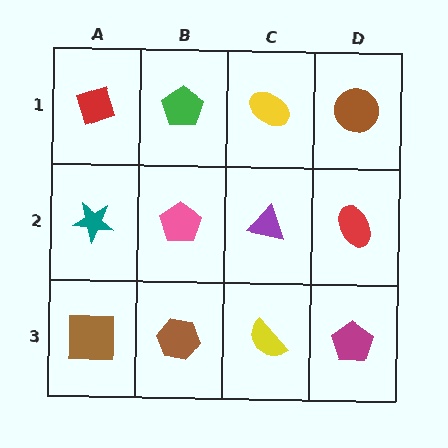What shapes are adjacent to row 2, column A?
A red diamond (row 1, column A), a brown square (row 3, column A), a pink pentagon (row 2, column B).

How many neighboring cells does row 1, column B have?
3.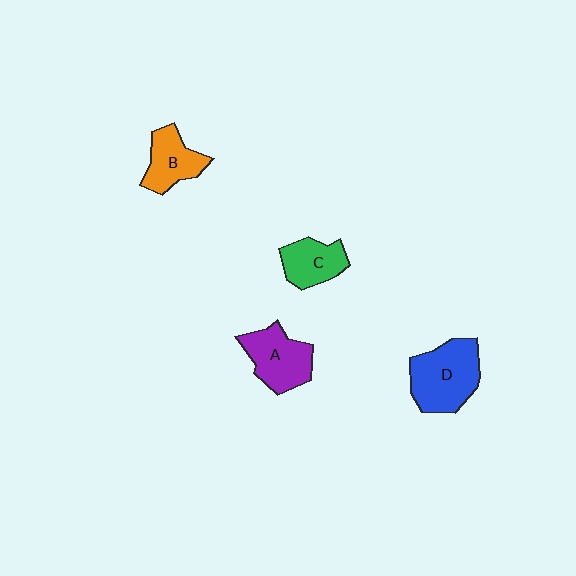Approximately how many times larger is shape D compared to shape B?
Approximately 1.5 times.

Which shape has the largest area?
Shape D (blue).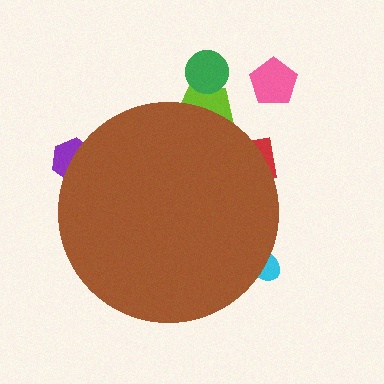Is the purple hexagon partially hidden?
Yes, the purple hexagon is partially hidden behind the brown circle.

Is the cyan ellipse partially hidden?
Yes, the cyan ellipse is partially hidden behind the brown circle.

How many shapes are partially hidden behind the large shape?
4 shapes are partially hidden.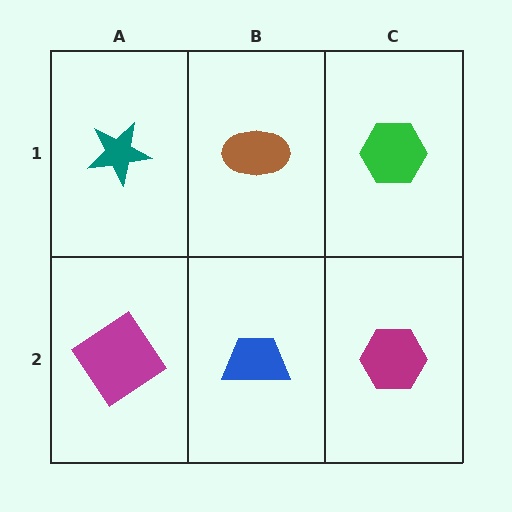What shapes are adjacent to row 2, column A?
A teal star (row 1, column A), a blue trapezoid (row 2, column B).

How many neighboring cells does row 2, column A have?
2.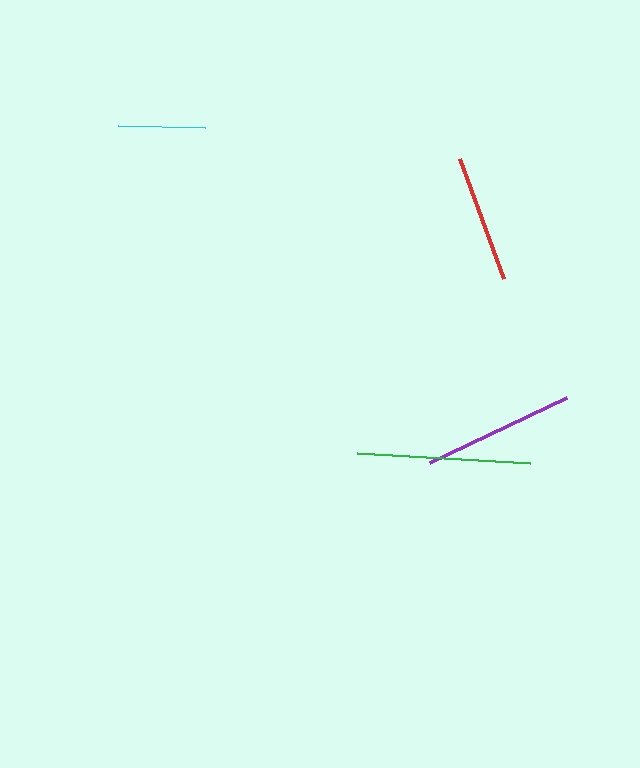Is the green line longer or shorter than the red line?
The green line is longer than the red line.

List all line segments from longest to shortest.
From longest to shortest: green, purple, red, cyan.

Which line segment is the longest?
The green line is the longest at approximately 173 pixels.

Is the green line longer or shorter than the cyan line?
The green line is longer than the cyan line.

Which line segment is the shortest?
The cyan line is the shortest at approximately 87 pixels.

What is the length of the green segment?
The green segment is approximately 173 pixels long.